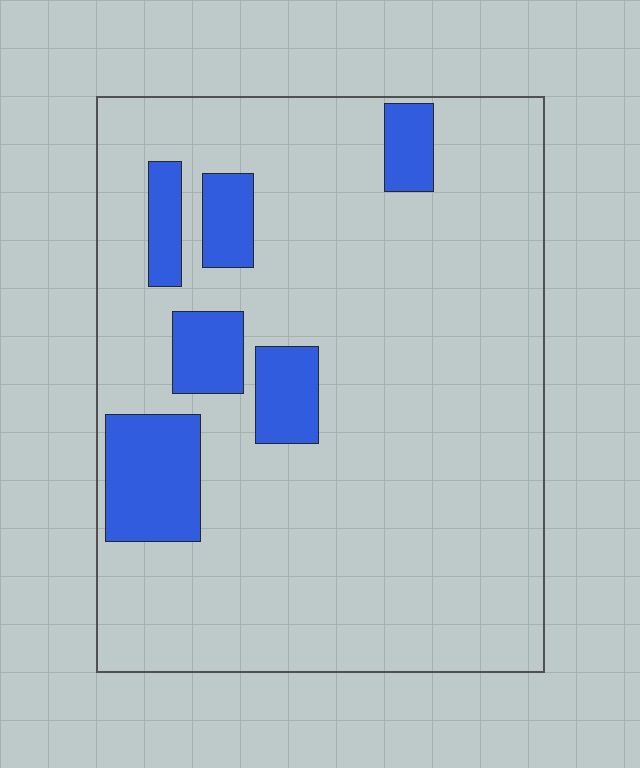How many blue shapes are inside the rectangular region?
6.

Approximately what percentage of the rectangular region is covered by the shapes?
Approximately 15%.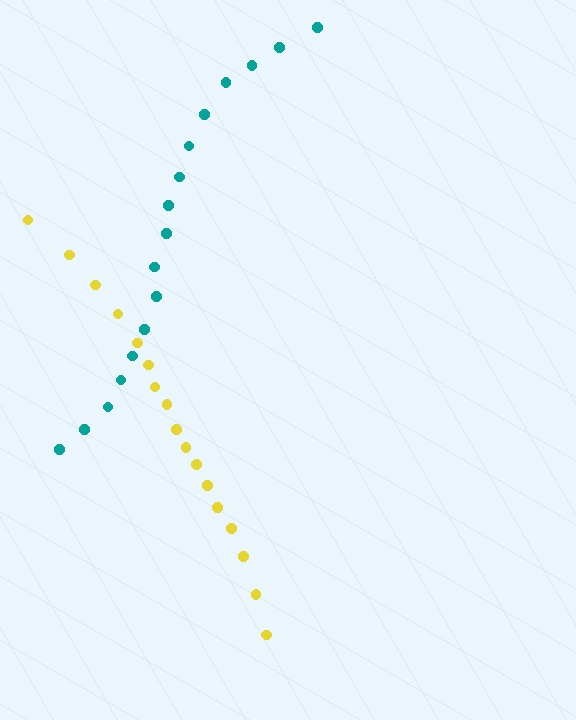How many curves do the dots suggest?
There are 2 distinct paths.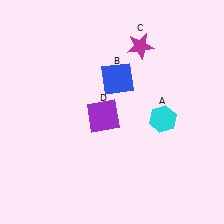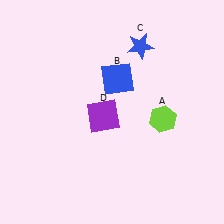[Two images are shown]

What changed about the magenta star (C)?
In Image 1, C is magenta. In Image 2, it changed to blue.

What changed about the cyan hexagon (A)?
In Image 1, A is cyan. In Image 2, it changed to lime.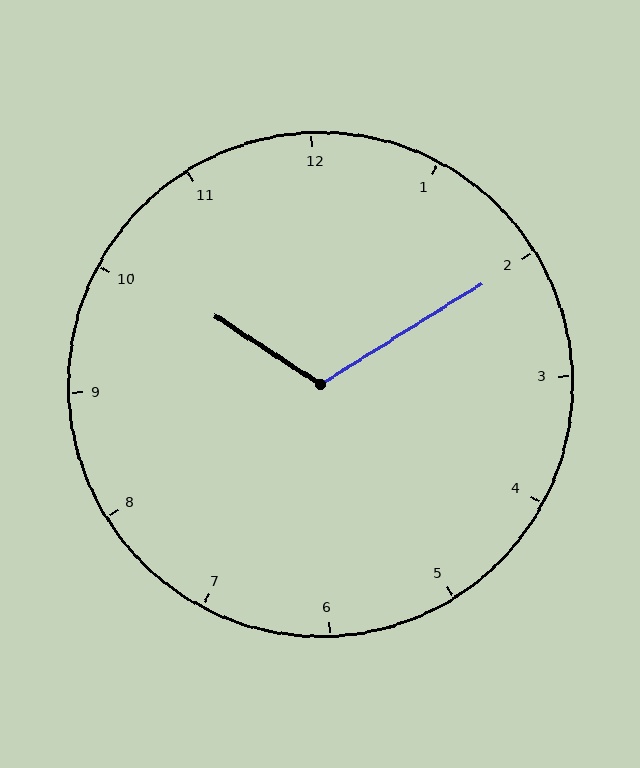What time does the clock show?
10:10.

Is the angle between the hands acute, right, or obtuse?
It is obtuse.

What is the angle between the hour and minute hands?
Approximately 115 degrees.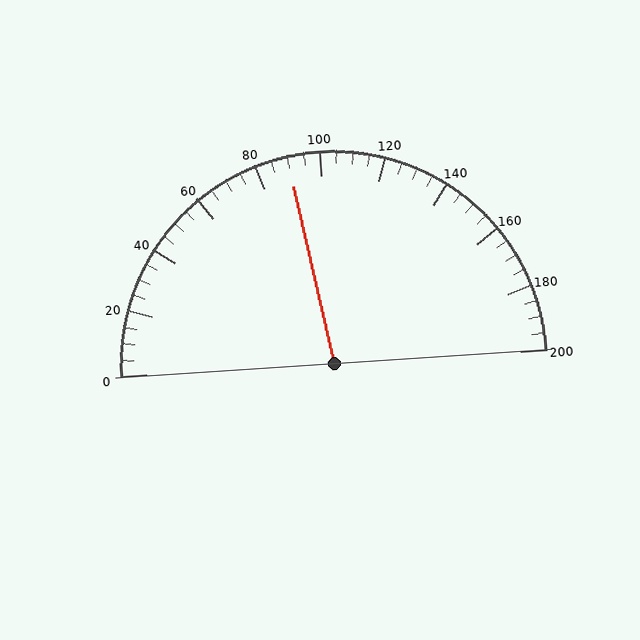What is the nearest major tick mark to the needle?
The nearest major tick mark is 80.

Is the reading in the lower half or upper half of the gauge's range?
The reading is in the lower half of the range (0 to 200).